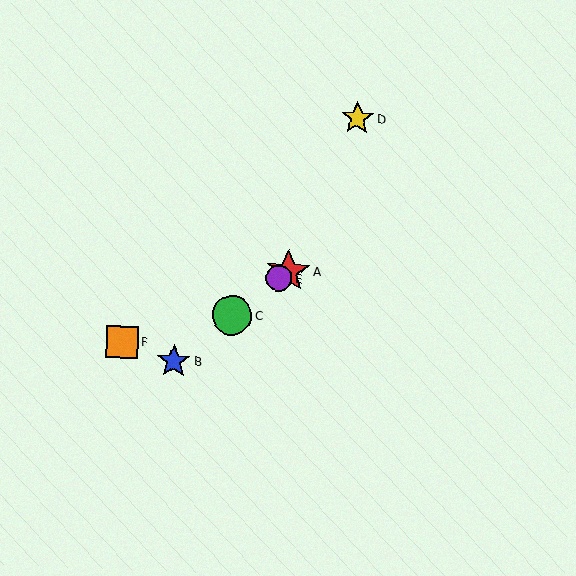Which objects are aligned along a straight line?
Objects A, B, C, E are aligned along a straight line.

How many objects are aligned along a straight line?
4 objects (A, B, C, E) are aligned along a straight line.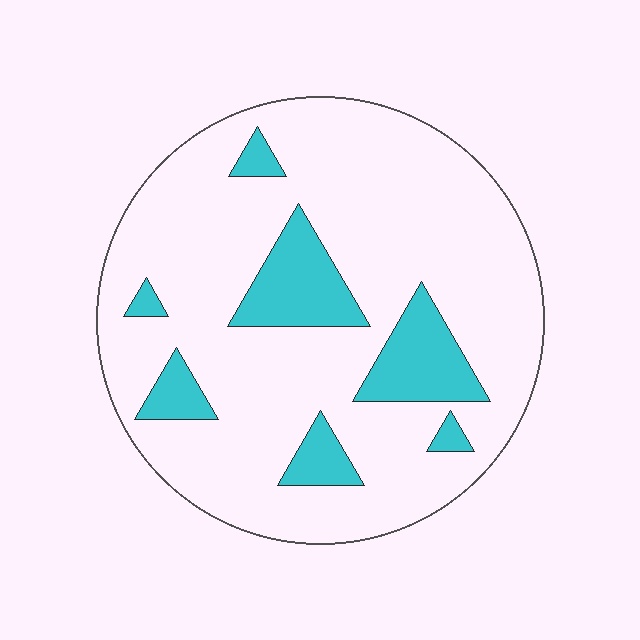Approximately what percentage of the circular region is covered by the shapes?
Approximately 15%.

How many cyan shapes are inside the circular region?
7.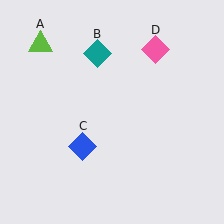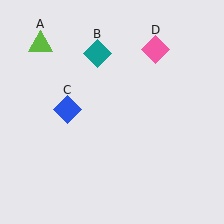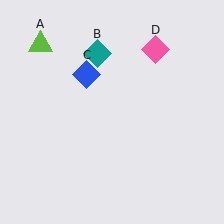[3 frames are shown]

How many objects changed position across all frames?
1 object changed position: blue diamond (object C).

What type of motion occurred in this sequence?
The blue diamond (object C) rotated clockwise around the center of the scene.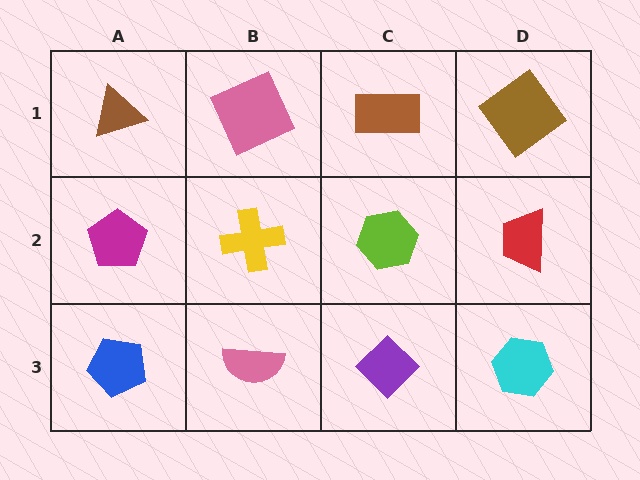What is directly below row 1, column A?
A magenta pentagon.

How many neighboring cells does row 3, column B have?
3.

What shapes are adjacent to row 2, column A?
A brown triangle (row 1, column A), a blue pentagon (row 3, column A), a yellow cross (row 2, column B).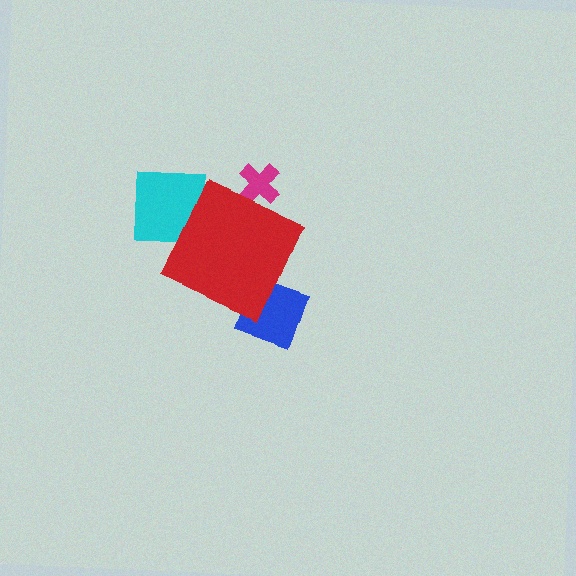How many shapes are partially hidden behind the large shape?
3 shapes are partially hidden.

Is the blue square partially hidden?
Yes, the blue square is partially hidden behind the red diamond.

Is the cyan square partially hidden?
Yes, the cyan square is partially hidden behind the red diamond.